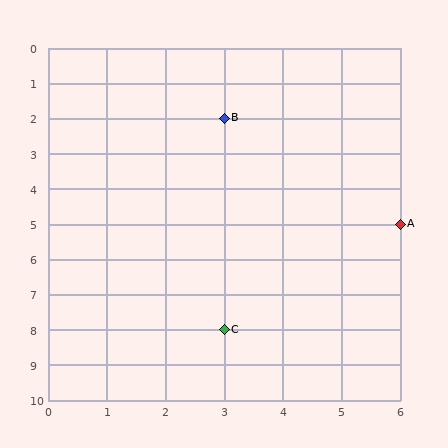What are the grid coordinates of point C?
Point C is at grid coordinates (3, 8).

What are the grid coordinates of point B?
Point B is at grid coordinates (3, 2).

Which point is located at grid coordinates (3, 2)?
Point B is at (3, 2).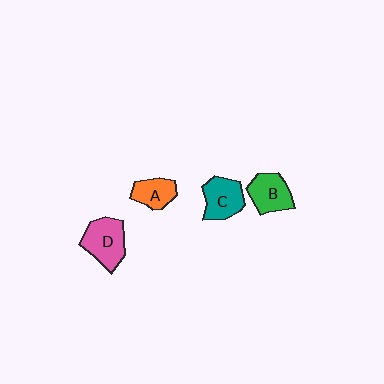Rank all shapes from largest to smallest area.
From largest to smallest: D (pink), C (teal), B (green), A (orange).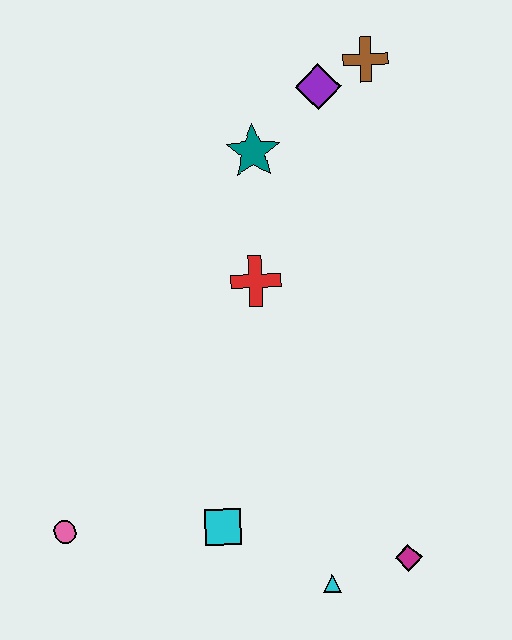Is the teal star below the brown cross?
Yes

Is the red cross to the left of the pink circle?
No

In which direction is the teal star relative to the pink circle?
The teal star is above the pink circle.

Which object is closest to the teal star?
The purple diamond is closest to the teal star.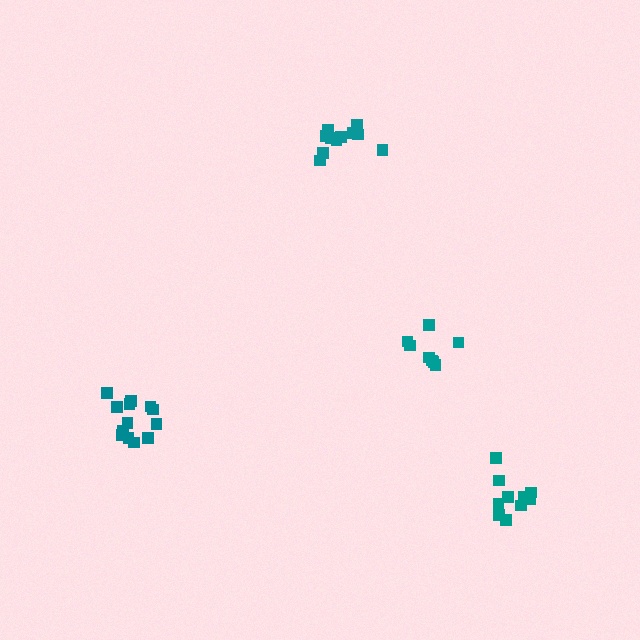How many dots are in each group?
Group 1: 12 dots, Group 2: 8 dots, Group 3: 13 dots, Group 4: 10 dots (43 total).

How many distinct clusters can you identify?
There are 4 distinct clusters.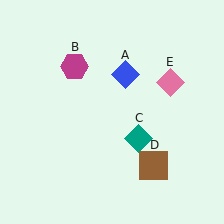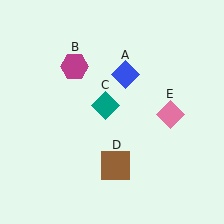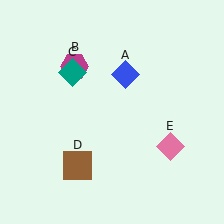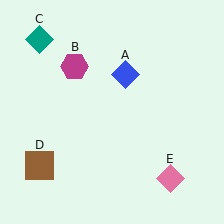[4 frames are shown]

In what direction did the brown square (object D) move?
The brown square (object D) moved left.